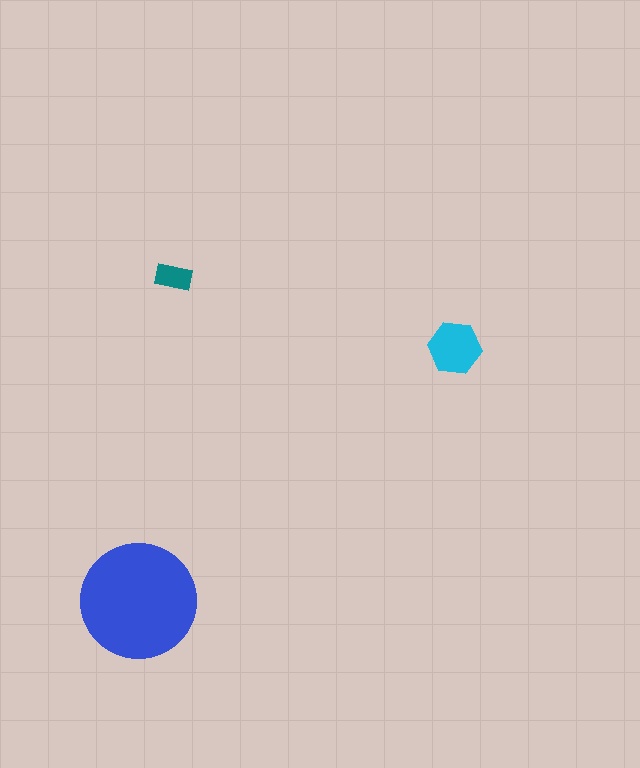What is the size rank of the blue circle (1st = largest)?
1st.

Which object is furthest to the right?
The cyan hexagon is rightmost.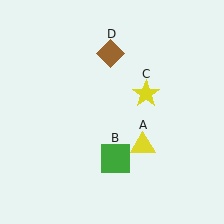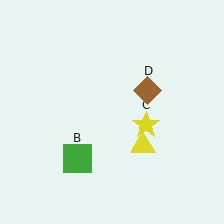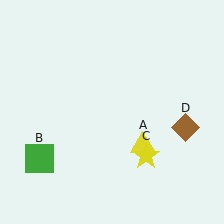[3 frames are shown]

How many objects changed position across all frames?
3 objects changed position: green square (object B), yellow star (object C), brown diamond (object D).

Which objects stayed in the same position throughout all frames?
Yellow triangle (object A) remained stationary.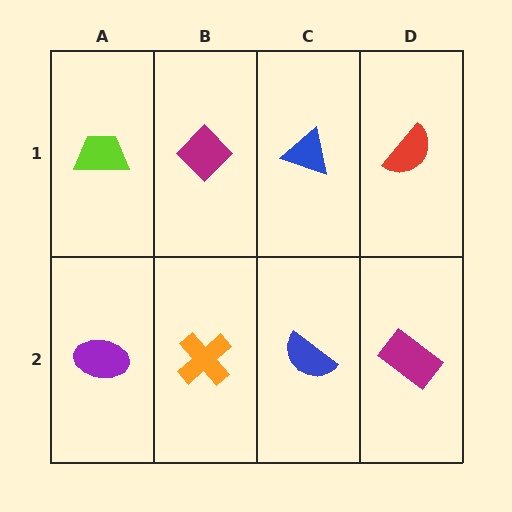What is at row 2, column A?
A purple ellipse.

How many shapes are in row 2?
4 shapes.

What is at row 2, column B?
An orange cross.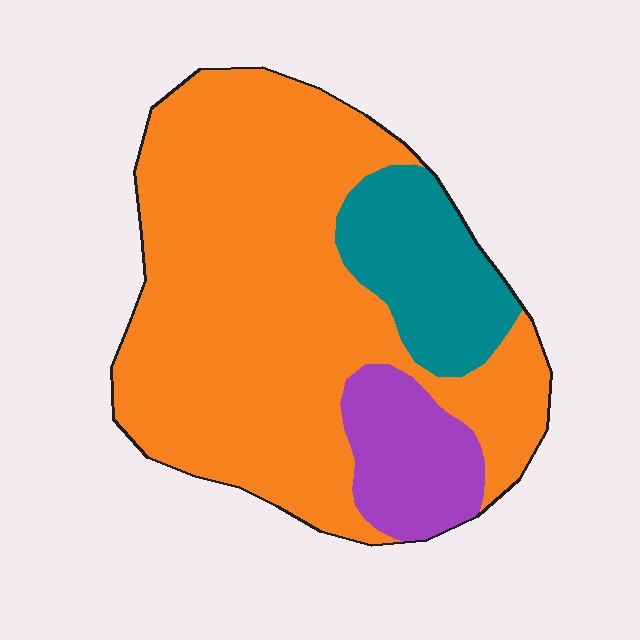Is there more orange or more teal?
Orange.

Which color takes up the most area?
Orange, at roughly 70%.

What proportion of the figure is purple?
Purple takes up less than a quarter of the figure.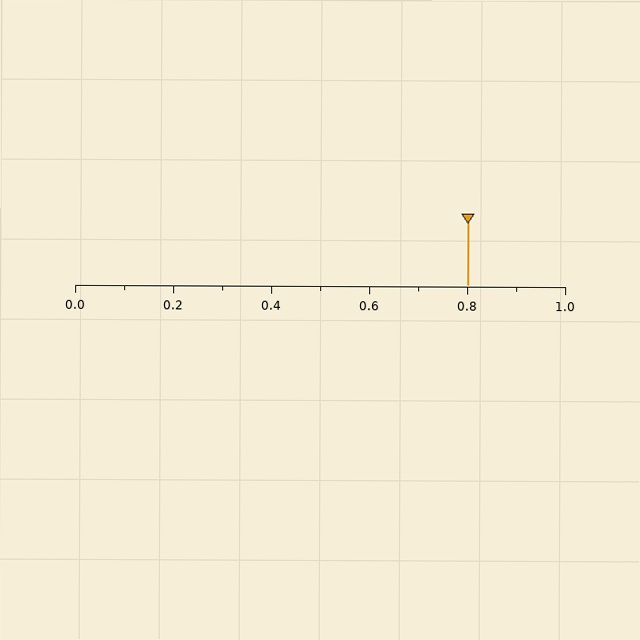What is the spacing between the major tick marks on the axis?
The major ticks are spaced 0.2 apart.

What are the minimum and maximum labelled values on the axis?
The axis runs from 0.0 to 1.0.